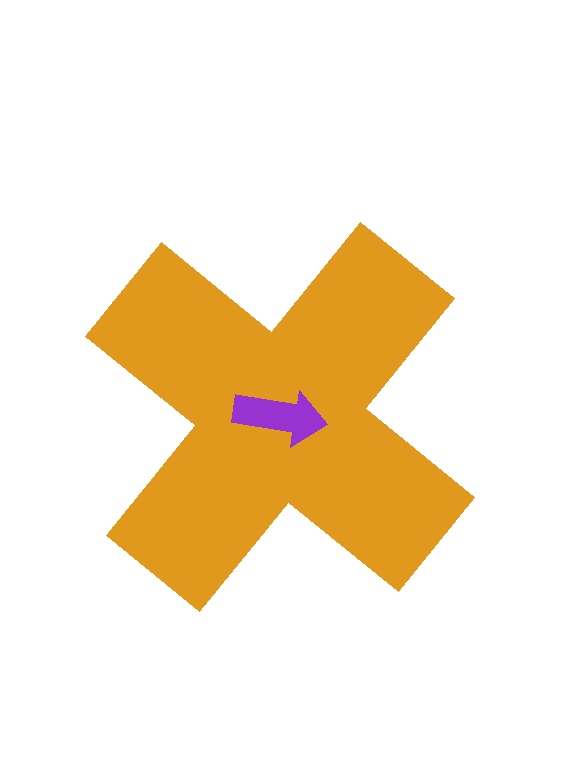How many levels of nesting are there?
2.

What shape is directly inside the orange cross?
The purple arrow.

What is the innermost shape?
The purple arrow.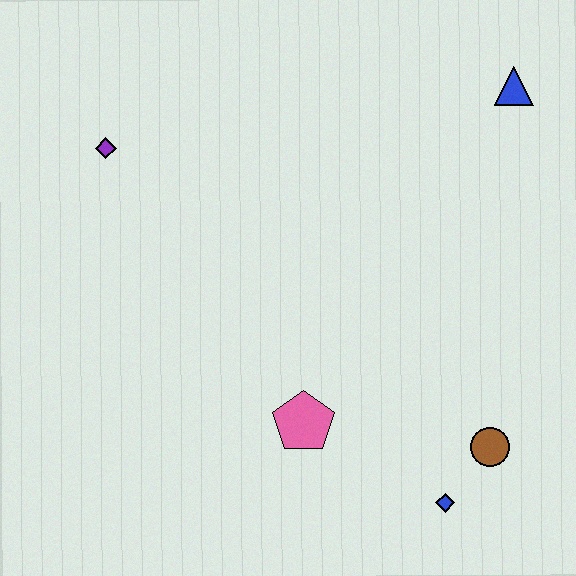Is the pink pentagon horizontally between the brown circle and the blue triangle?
No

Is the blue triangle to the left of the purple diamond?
No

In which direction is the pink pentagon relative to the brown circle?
The pink pentagon is to the left of the brown circle.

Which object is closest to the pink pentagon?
The blue diamond is closest to the pink pentagon.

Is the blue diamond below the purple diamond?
Yes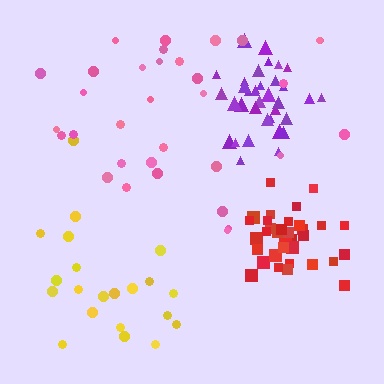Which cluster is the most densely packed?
Purple.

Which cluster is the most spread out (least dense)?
Pink.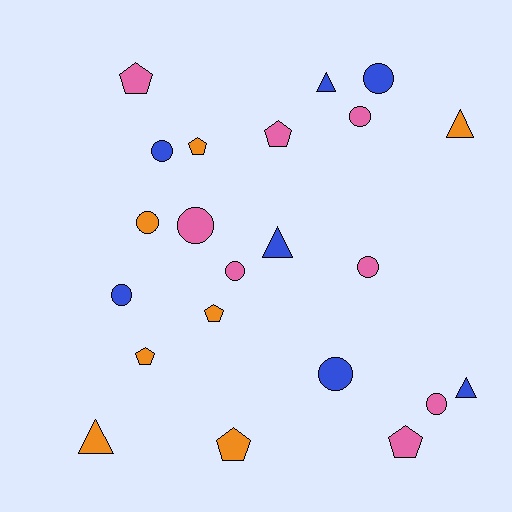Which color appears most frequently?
Pink, with 8 objects.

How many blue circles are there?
There are 4 blue circles.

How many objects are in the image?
There are 22 objects.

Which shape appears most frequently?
Circle, with 10 objects.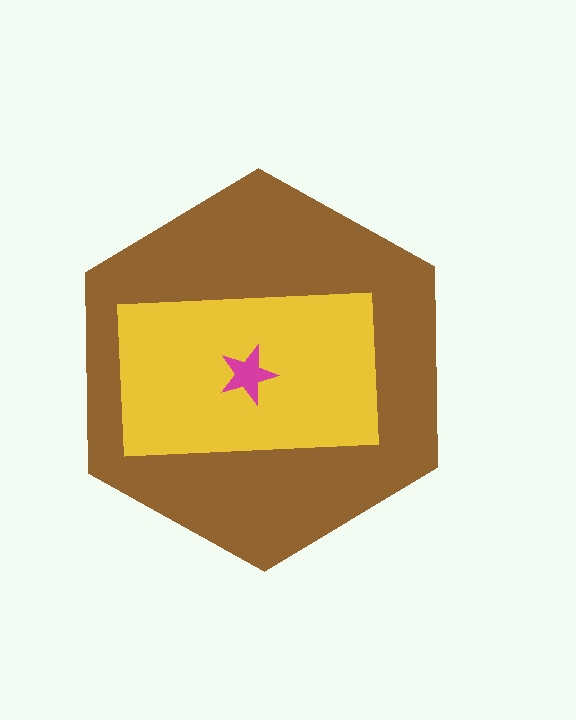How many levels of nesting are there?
3.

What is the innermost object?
The magenta star.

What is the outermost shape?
The brown hexagon.